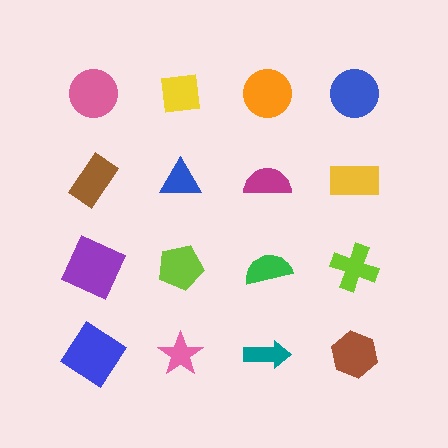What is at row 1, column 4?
A blue circle.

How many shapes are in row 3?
4 shapes.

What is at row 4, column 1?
A blue diamond.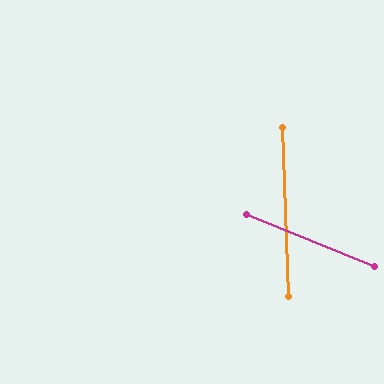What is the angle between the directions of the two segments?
Approximately 66 degrees.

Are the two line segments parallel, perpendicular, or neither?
Neither parallel nor perpendicular — they differ by about 66°.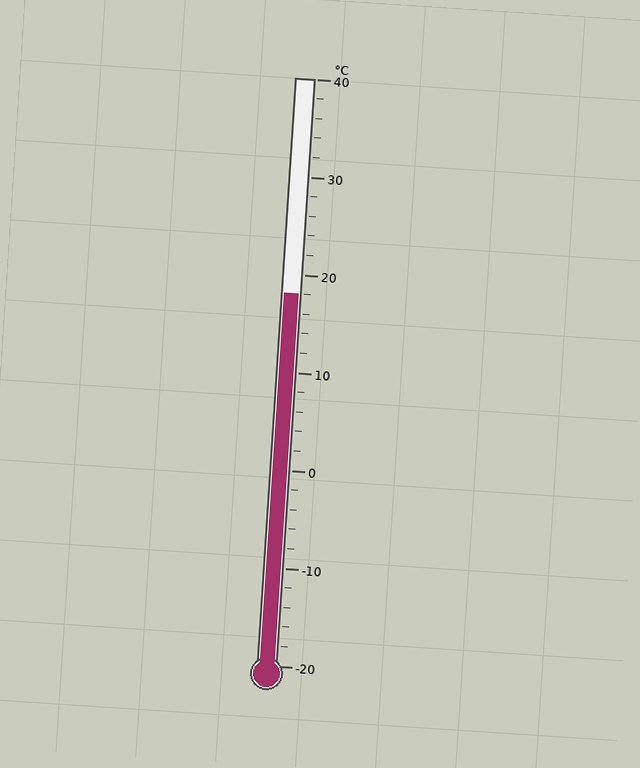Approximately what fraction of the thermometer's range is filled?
The thermometer is filled to approximately 65% of its range.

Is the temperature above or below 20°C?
The temperature is below 20°C.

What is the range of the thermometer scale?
The thermometer scale ranges from -20°C to 40°C.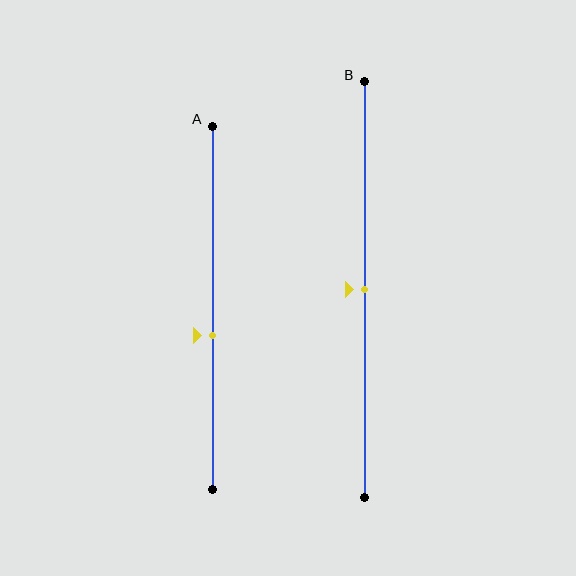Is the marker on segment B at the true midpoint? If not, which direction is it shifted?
Yes, the marker on segment B is at the true midpoint.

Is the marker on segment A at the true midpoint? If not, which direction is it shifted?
No, the marker on segment A is shifted downward by about 8% of the segment length.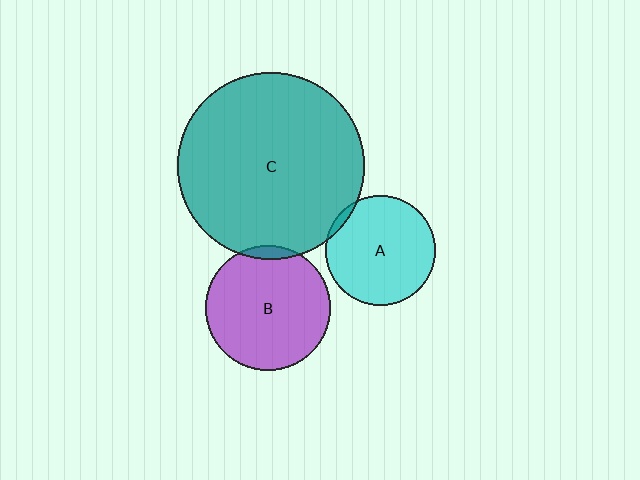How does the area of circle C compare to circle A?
Approximately 2.9 times.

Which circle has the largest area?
Circle C (teal).